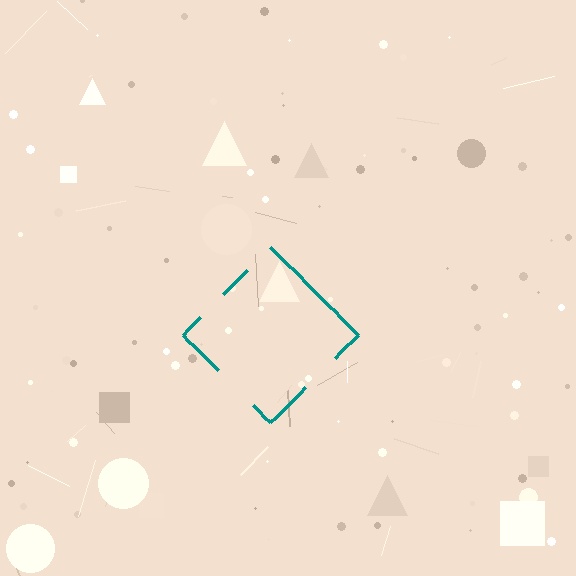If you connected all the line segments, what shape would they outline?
They would outline a diamond.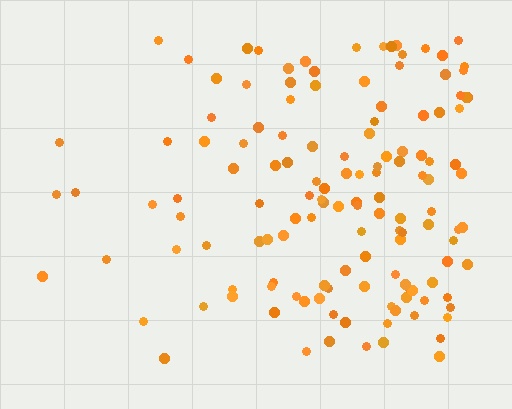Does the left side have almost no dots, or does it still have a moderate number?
Still a moderate number, just noticeably fewer than the right.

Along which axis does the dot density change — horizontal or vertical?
Horizontal.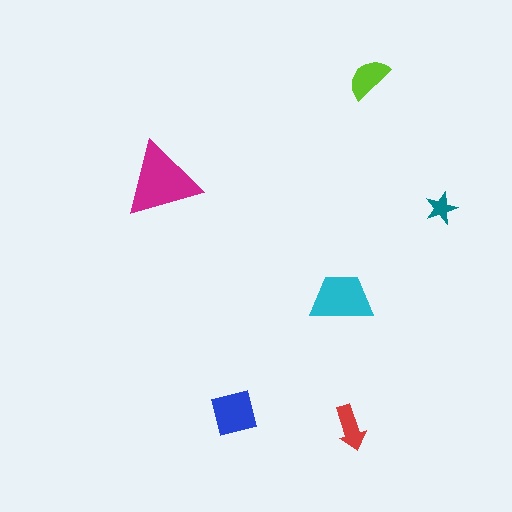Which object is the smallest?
The teal star.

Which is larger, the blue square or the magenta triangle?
The magenta triangle.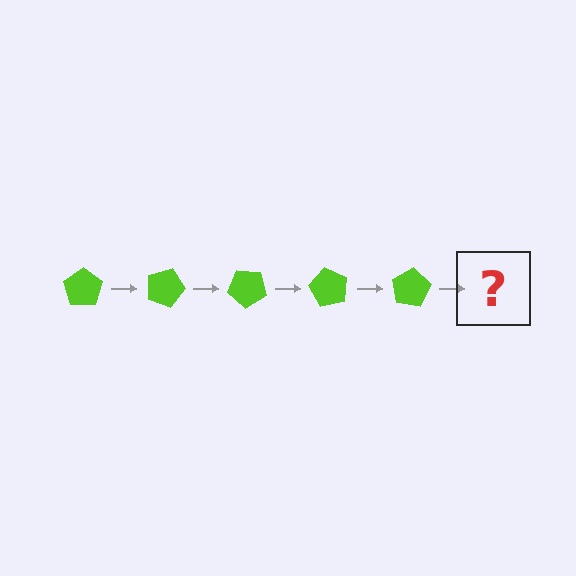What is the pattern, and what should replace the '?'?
The pattern is that the pentagon rotates 20 degrees each step. The '?' should be a lime pentagon rotated 100 degrees.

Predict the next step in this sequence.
The next step is a lime pentagon rotated 100 degrees.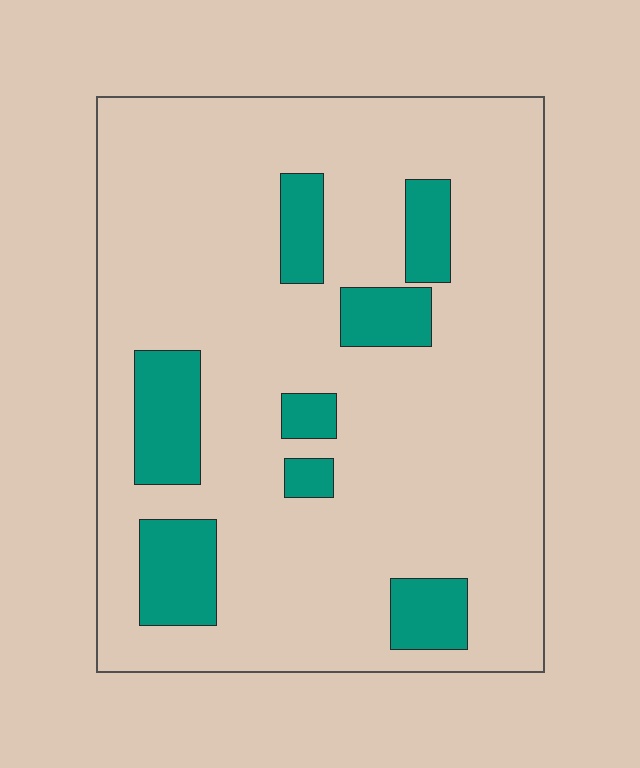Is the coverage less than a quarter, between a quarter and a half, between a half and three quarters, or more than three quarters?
Less than a quarter.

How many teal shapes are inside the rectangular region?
8.